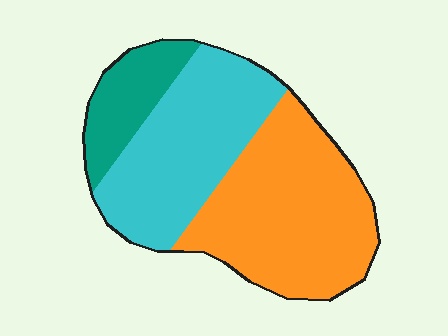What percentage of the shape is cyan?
Cyan covers 38% of the shape.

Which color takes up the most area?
Orange, at roughly 45%.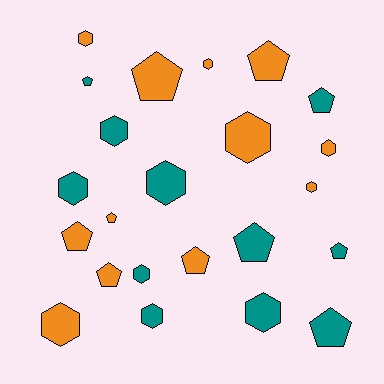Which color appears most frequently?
Orange, with 12 objects.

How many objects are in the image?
There are 23 objects.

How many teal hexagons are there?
There are 6 teal hexagons.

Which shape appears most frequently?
Hexagon, with 12 objects.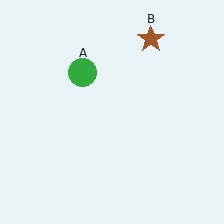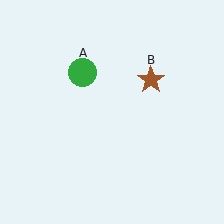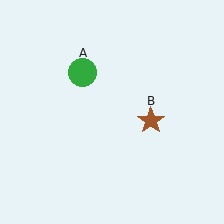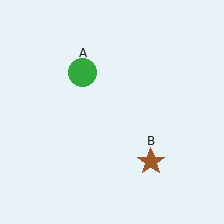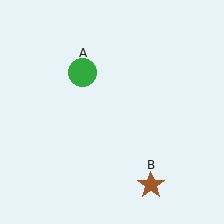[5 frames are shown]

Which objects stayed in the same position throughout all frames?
Green circle (object A) remained stationary.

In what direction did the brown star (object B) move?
The brown star (object B) moved down.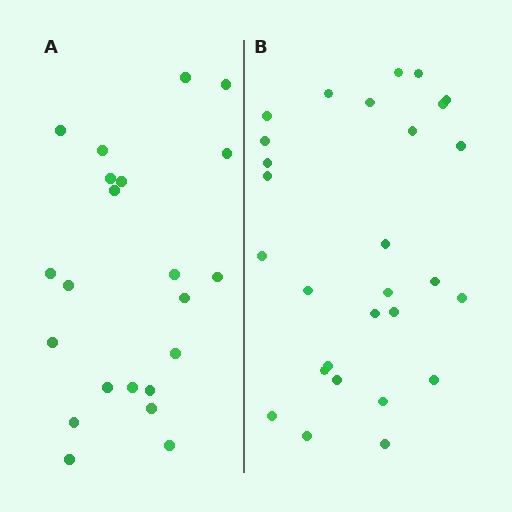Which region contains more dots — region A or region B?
Region B (the right region) has more dots.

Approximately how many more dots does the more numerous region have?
Region B has about 6 more dots than region A.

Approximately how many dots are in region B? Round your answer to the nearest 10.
About 30 dots. (The exact count is 28, which rounds to 30.)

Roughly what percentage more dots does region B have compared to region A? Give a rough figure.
About 25% more.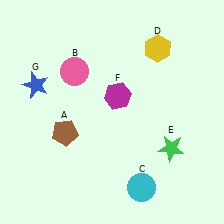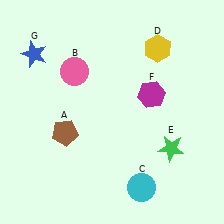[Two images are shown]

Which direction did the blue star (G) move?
The blue star (G) moved up.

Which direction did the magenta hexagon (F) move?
The magenta hexagon (F) moved right.